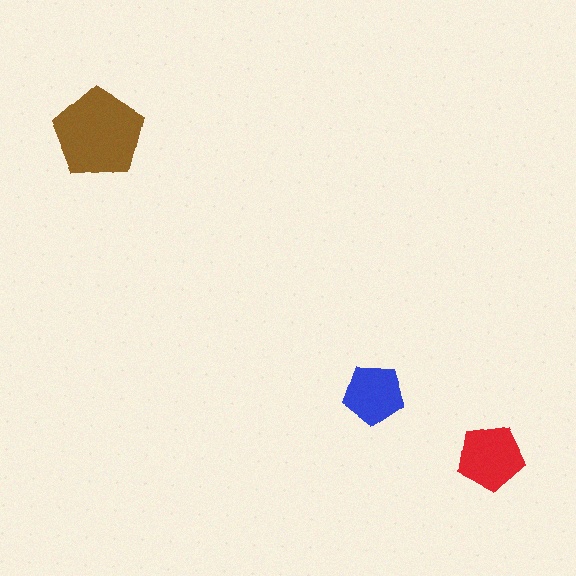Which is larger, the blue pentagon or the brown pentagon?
The brown one.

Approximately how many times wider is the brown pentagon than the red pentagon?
About 1.5 times wider.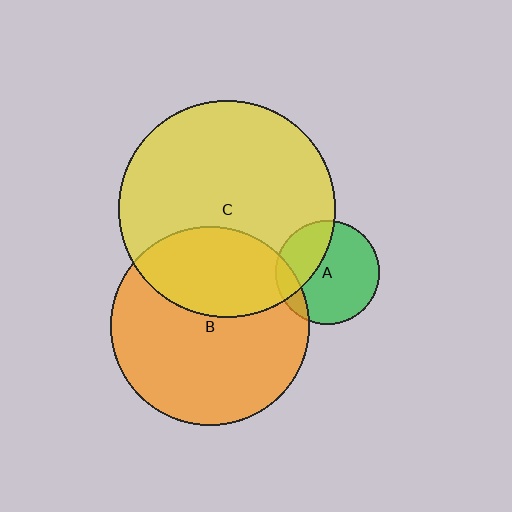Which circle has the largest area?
Circle C (yellow).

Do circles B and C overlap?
Yes.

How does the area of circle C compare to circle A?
Approximately 4.3 times.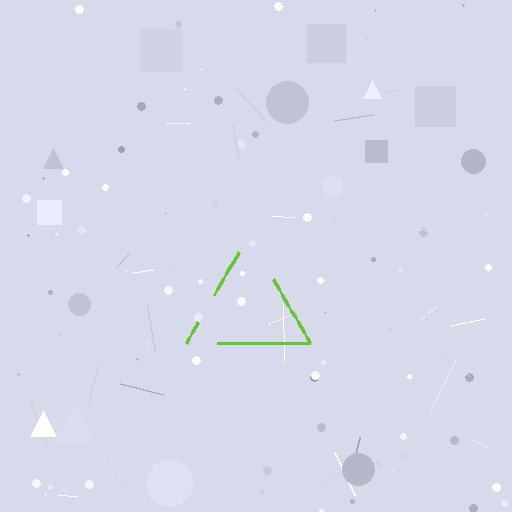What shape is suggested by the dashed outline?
The dashed outline suggests a triangle.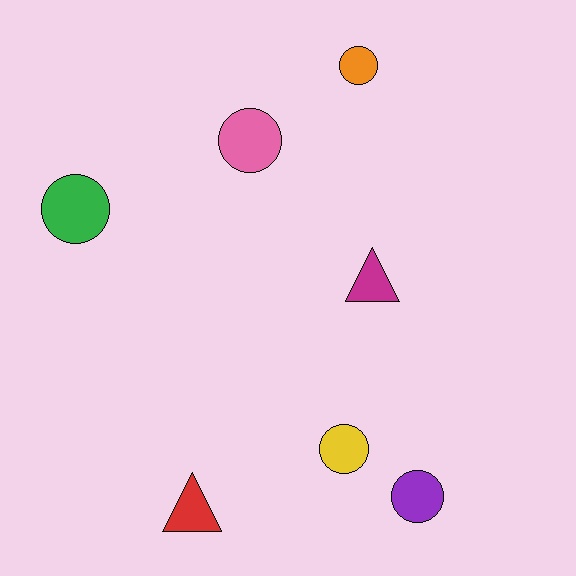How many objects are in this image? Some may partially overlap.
There are 7 objects.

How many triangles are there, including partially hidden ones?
There are 2 triangles.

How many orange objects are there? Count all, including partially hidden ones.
There is 1 orange object.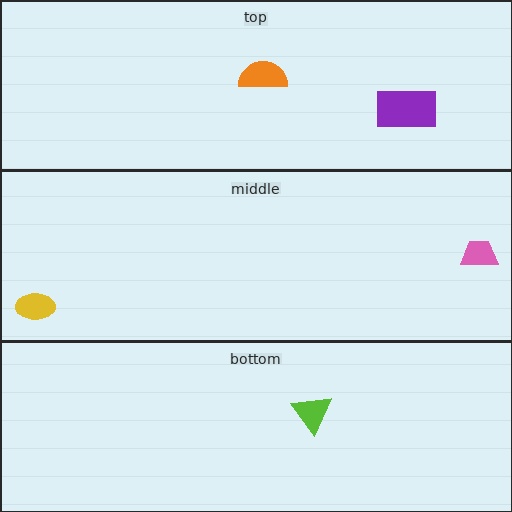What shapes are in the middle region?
The yellow ellipse, the pink trapezoid.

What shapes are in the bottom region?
The lime triangle.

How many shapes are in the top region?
2.